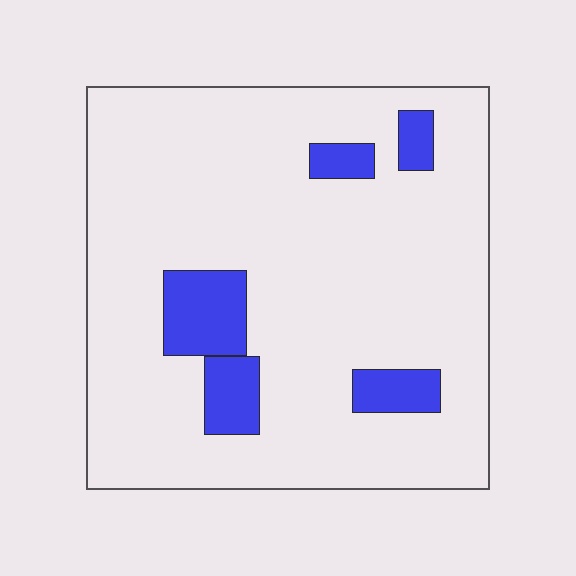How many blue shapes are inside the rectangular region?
5.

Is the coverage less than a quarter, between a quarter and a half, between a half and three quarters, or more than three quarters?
Less than a quarter.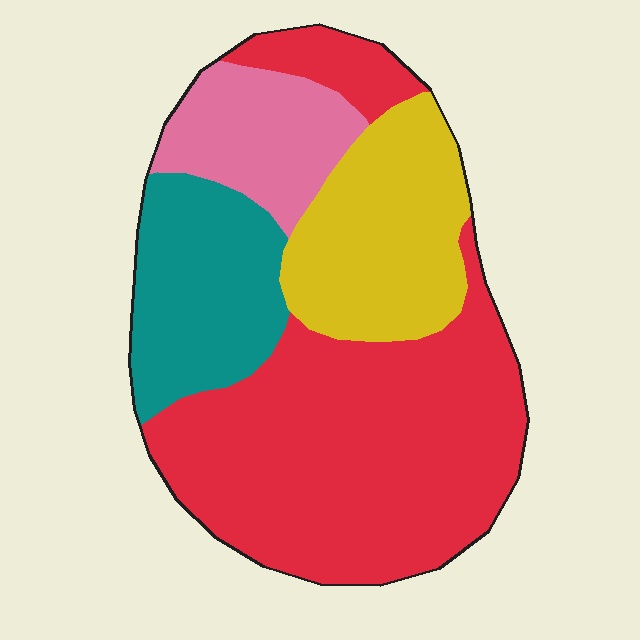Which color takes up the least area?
Pink, at roughly 15%.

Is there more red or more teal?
Red.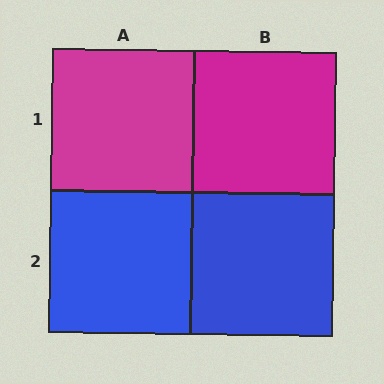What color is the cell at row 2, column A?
Blue.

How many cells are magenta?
2 cells are magenta.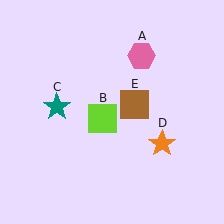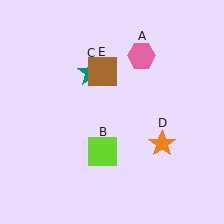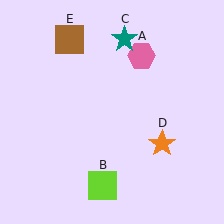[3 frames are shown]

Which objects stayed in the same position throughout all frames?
Pink hexagon (object A) and orange star (object D) remained stationary.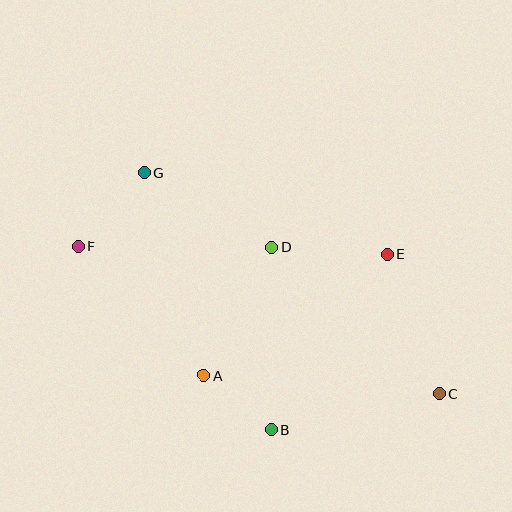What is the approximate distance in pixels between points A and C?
The distance between A and C is approximately 236 pixels.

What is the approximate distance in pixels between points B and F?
The distance between B and F is approximately 266 pixels.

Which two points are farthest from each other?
Points C and F are farthest from each other.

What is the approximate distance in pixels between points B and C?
The distance between B and C is approximately 172 pixels.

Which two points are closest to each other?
Points A and B are closest to each other.